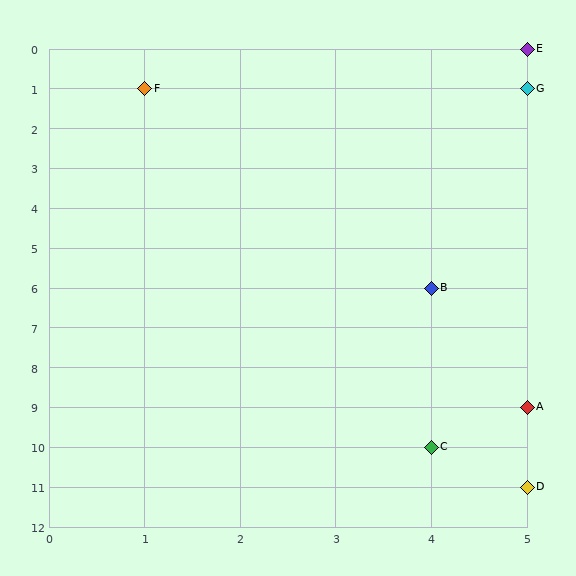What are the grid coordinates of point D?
Point D is at grid coordinates (5, 11).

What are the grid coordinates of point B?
Point B is at grid coordinates (4, 6).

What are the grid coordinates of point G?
Point G is at grid coordinates (5, 1).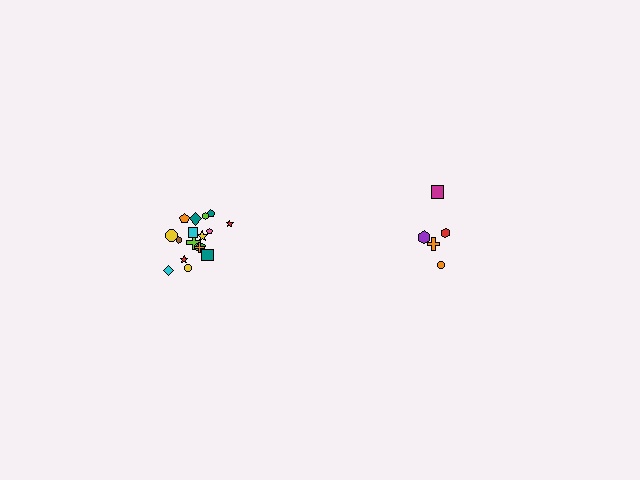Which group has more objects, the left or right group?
The left group.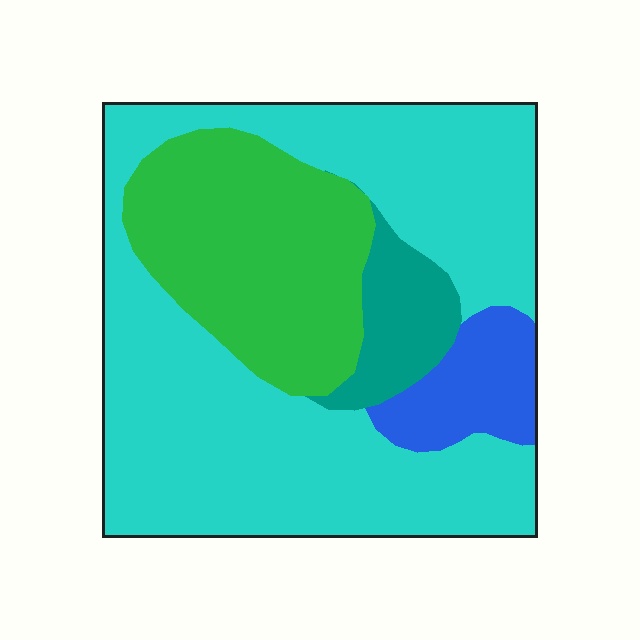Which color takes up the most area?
Cyan, at roughly 60%.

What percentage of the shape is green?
Green covers roughly 25% of the shape.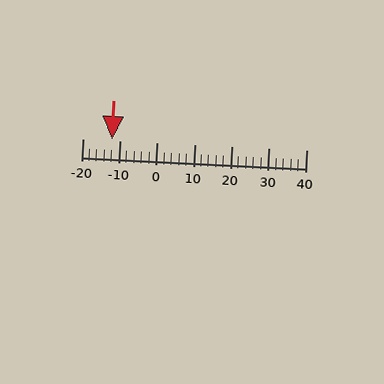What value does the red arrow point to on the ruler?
The red arrow points to approximately -12.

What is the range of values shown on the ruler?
The ruler shows values from -20 to 40.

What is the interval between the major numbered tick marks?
The major tick marks are spaced 10 units apart.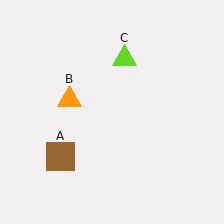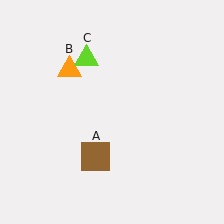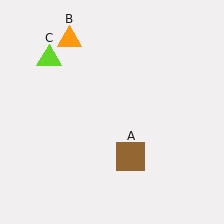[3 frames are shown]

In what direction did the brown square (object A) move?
The brown square (object A) moved right.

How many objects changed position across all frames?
3 objects changed position: brown square (object A), orange triangle (object B), lime triangle (object C).